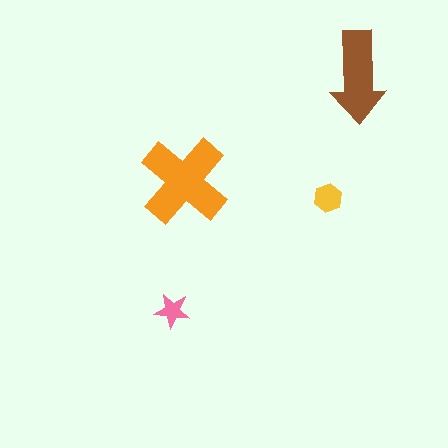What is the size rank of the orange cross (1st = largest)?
1st.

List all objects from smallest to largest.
The pink star, the yellow hexagon, the brown arrow, the orange cross.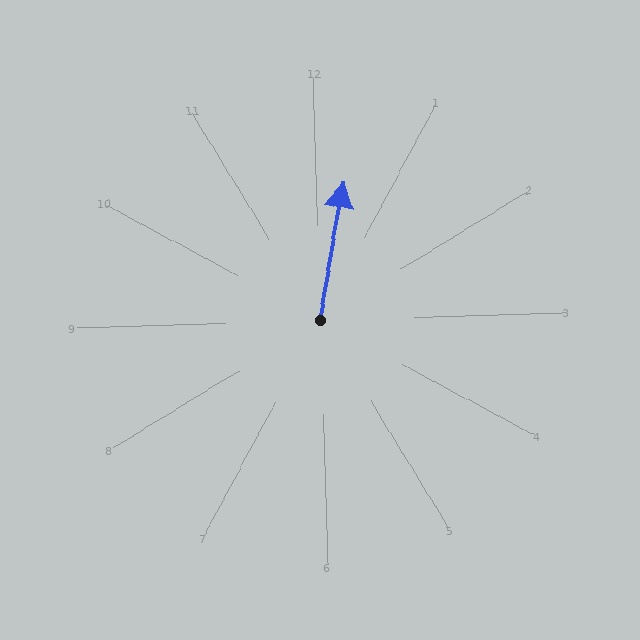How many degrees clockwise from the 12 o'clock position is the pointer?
Approximately 11 degrees.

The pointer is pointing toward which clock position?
Roughly 12 o'clock.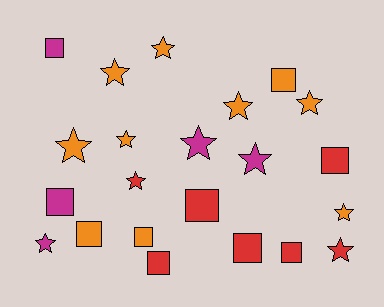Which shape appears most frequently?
Star, with 12 objects.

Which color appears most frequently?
Orange, with 10 objects.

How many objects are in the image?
There are 22 objects.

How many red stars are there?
There are 2 red stars.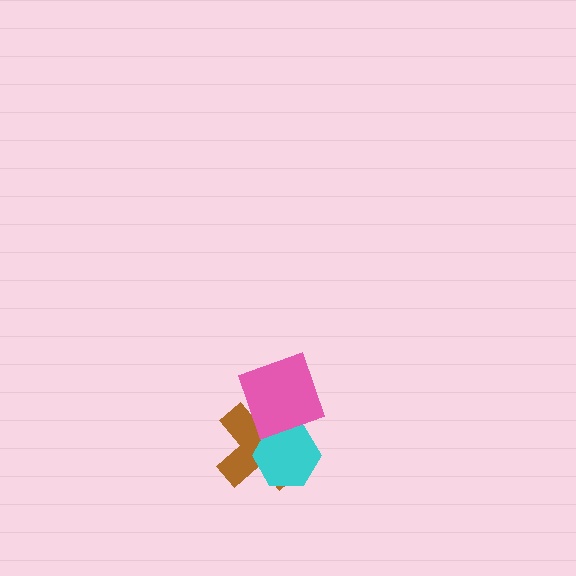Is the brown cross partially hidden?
Yes, it is partially covered by another shape.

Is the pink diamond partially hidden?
No, no other shape covers it.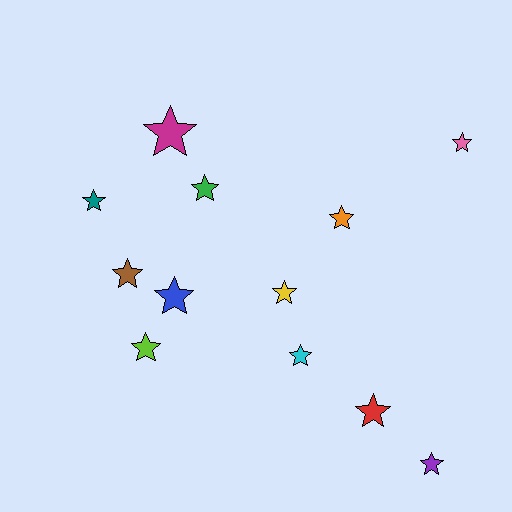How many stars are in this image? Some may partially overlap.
There are 12 stars.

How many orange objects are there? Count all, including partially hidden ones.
There is 1 orange object.